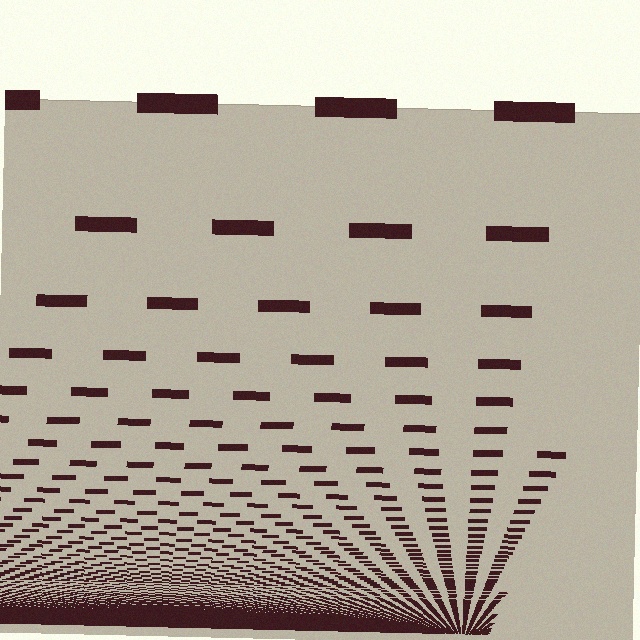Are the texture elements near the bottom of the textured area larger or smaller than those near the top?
Smaller. The gradient is inverted — elements near the bottom are smaller and denser.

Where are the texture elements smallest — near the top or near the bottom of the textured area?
Near the bottom.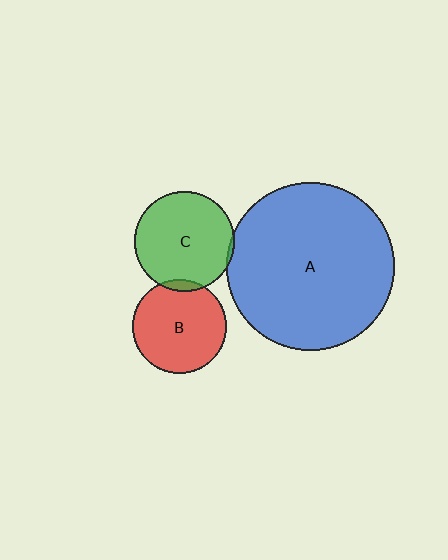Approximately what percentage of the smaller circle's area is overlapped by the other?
Approximately 5%.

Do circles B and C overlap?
Yes.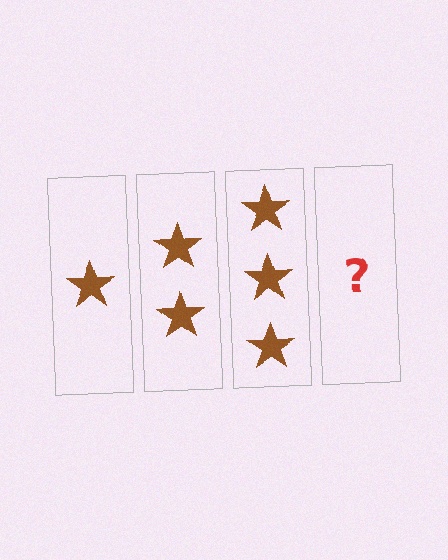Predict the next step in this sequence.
The next step is 4 stars.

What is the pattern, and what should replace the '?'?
The pattern is that each step adds one more star. The '?' should be 4 stars.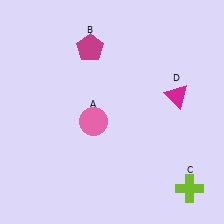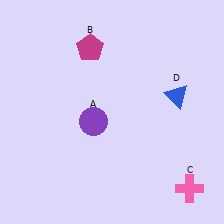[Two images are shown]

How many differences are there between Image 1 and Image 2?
There are 3 differences between the two images.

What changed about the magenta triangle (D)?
In Image 1, D is magenta. In Image 2, it changed to blue.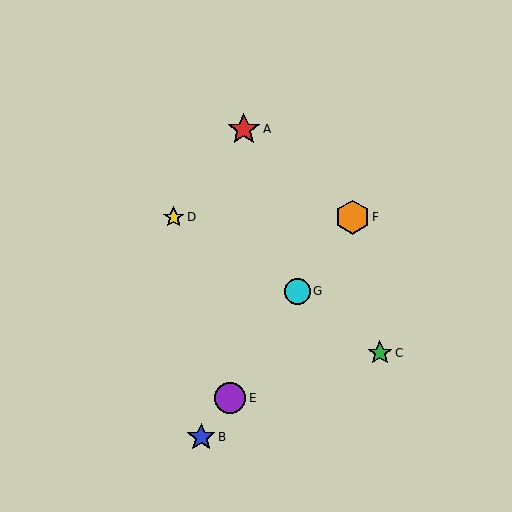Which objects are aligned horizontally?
Objects D, F are aligned horizontally.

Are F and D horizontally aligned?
Yes, both are at y≈217.